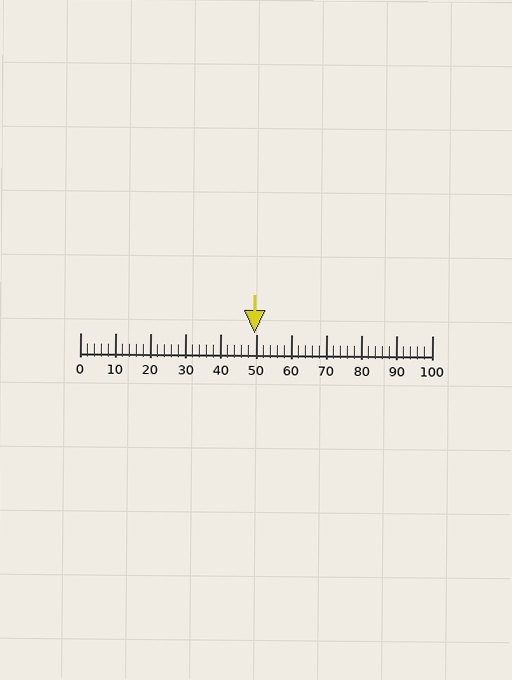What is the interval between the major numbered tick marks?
The major tick marks are spaced 10 units apart.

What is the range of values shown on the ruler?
The ruler shows values from 0 to 100.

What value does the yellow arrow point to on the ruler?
The yellow arrow points to approximately 50.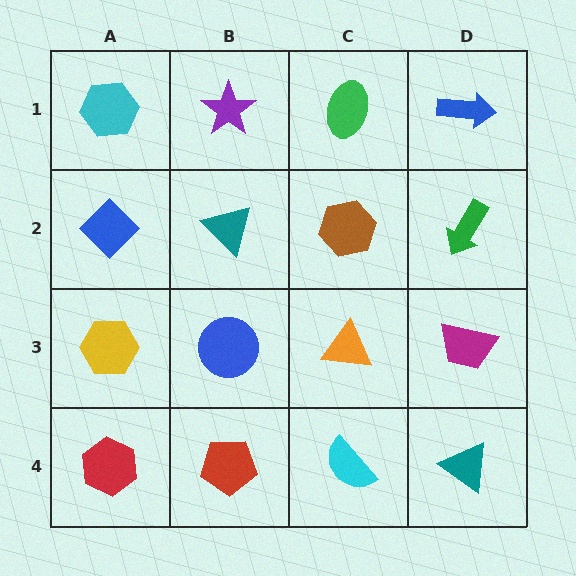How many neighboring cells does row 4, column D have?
2.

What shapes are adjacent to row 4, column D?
A magenta trapezoid (row 3, column D), a cyan semicircle (row 4, column C).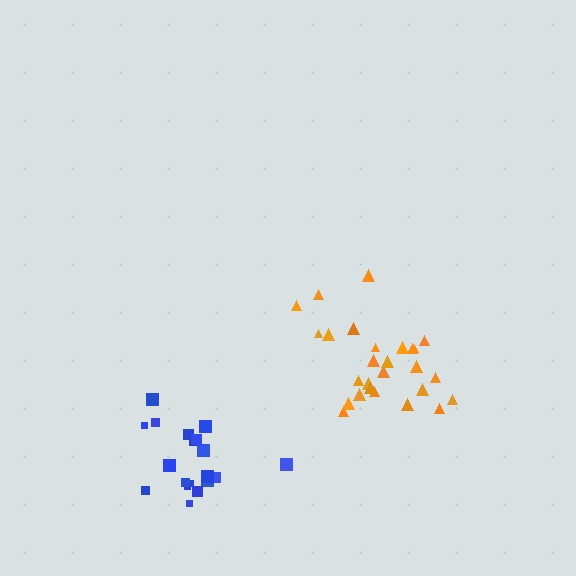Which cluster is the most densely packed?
Orange.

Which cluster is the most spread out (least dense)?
Blue.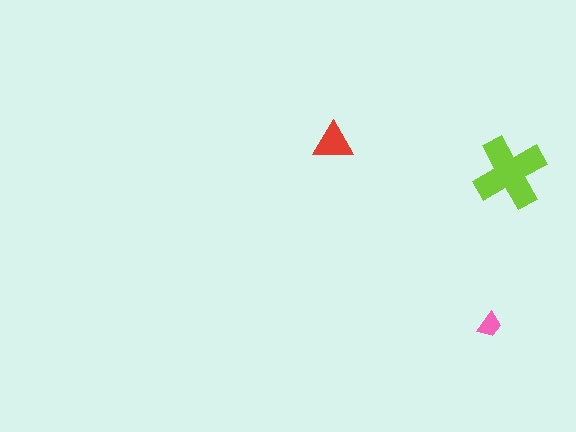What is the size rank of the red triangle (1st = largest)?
2nd.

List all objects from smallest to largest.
The pink trapezoid, the red triangle, the lime cross.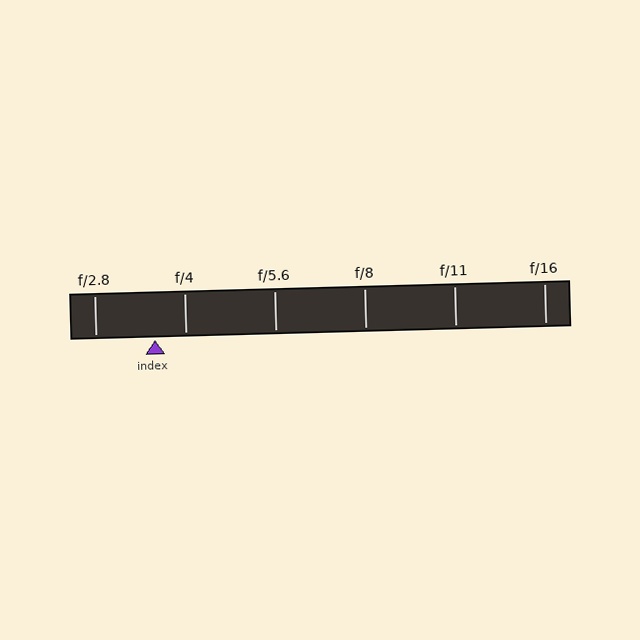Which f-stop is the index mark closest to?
The index mark is closest to f/4.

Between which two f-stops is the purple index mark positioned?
The index mark is between f/2.8 and f/4.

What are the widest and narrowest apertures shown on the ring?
The widest aperture shown is f/2.8 and the narrowest is f/16.